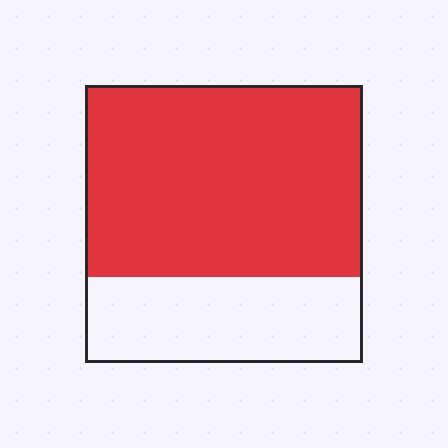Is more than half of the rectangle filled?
Yes.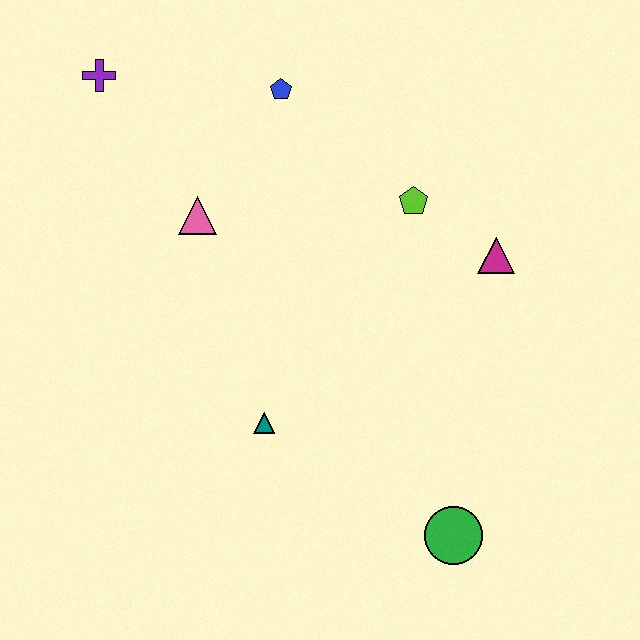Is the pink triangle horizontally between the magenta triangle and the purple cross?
Yes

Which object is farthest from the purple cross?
The green circle is farthest from the purple cross.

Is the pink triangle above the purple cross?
No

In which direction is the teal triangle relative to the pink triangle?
The teal triangle is below the pink triangle.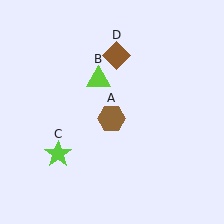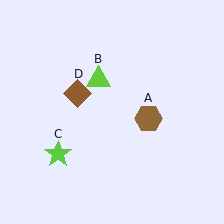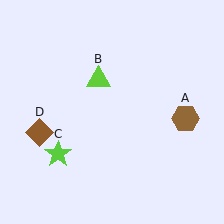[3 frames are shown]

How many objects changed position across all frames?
2 objects changed position: brown hexagon (object A), brown diamond (object D).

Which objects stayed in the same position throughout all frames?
Lime triangle (object B) and lime star (object C) remained stationary.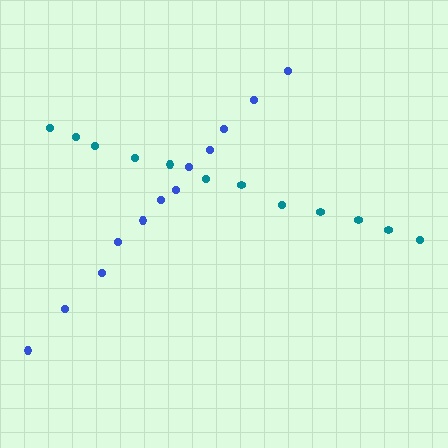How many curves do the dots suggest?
There are 2 distinct paths.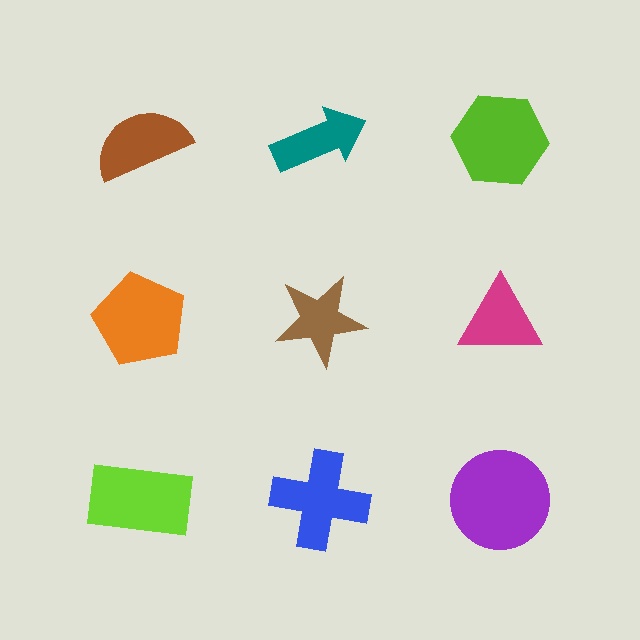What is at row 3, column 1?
A lime rectangle.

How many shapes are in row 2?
3 shapes.